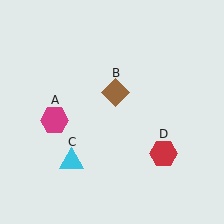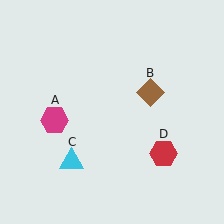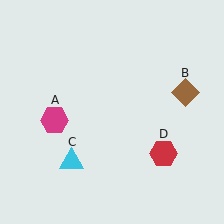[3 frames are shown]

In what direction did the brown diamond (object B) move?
The brown diamond (object B) moved right.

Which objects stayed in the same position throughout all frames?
Magenta hexagon (object A) and cyan triangle (object C) and red hexagon (object D) remained stationary.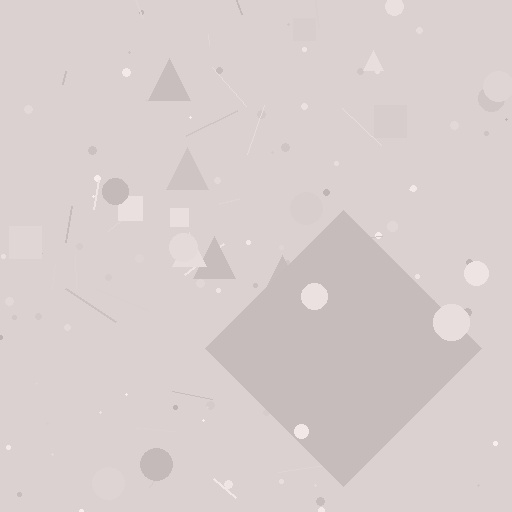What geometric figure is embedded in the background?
A diamond is embedded in the background.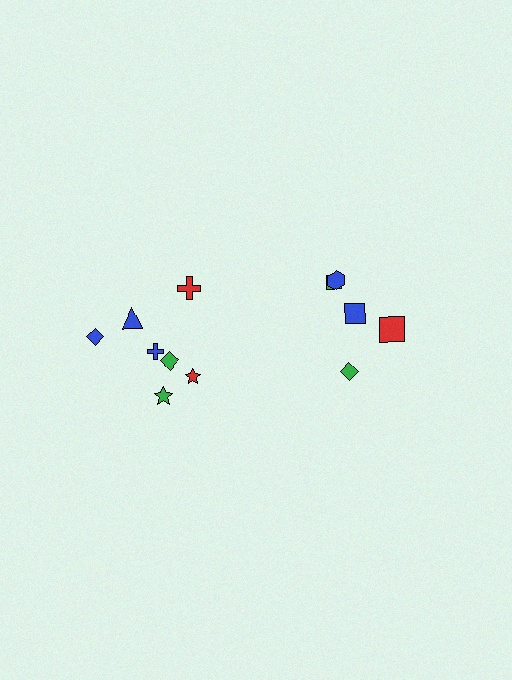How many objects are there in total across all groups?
There are 12 objects.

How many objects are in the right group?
There are 5 objects.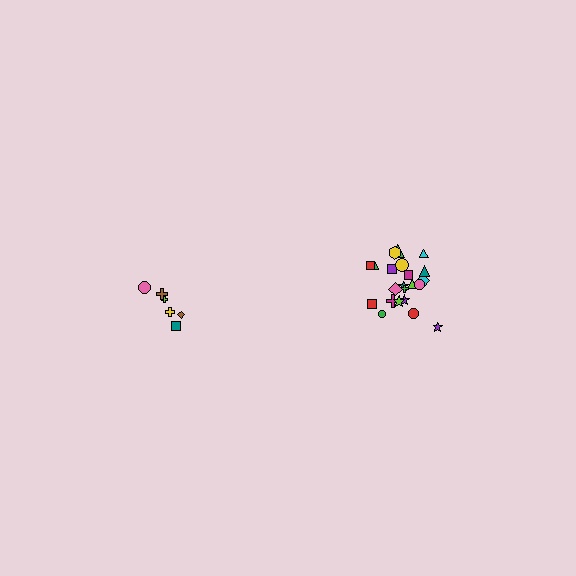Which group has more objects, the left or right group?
The right group.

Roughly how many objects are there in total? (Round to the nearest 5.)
Roughly 30 objects in total.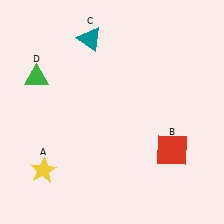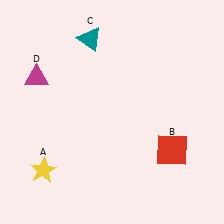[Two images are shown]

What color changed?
The triangle (D) changed from green in Image 1 to magenta in Image 2.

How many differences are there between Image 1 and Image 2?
There is 1 difference between the two images.